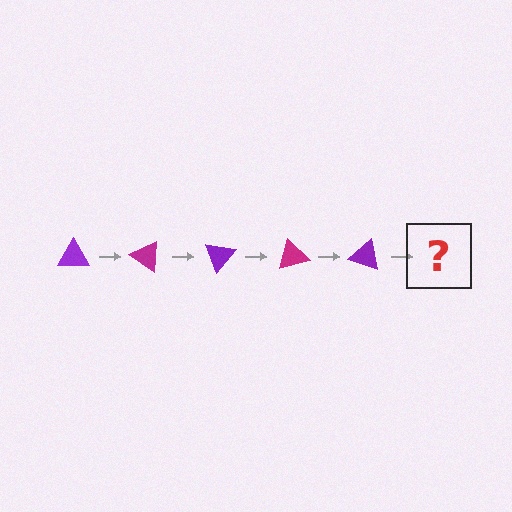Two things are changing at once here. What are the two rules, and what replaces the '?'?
The two rules are that it rotates 35 degrees each step and the color cycles through purple and magenta. The '?' should be a magenta triangle, rotated 175 degrees from the start.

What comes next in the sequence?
The next element should be a magenta triangle, rotated 175 degrees from the start.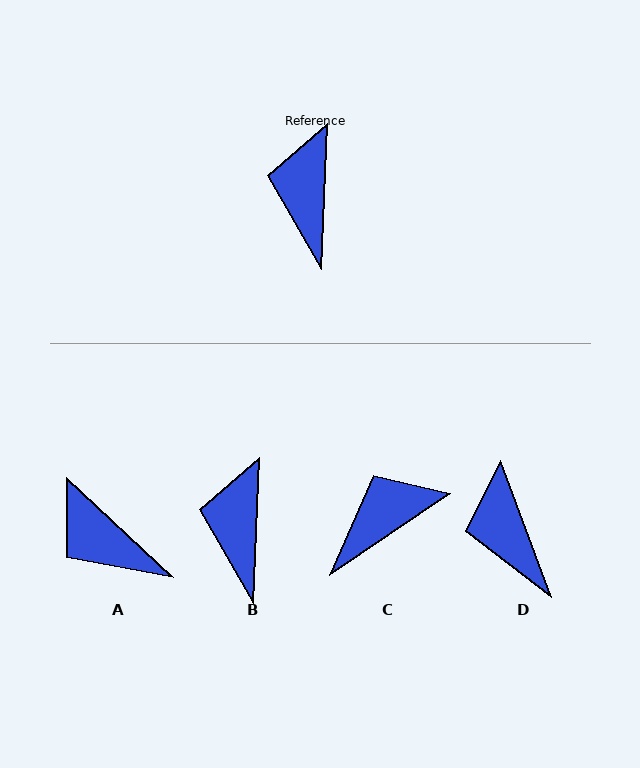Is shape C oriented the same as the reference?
No, it is off by about 53 degrees.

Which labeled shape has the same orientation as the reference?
B.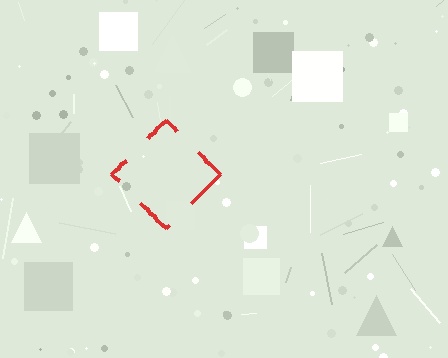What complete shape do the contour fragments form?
The contour fragments form a diamond.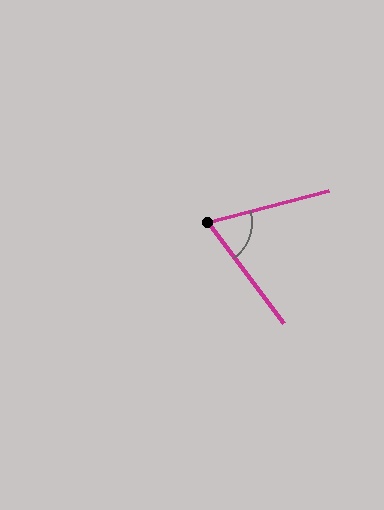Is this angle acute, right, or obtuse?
It is acute.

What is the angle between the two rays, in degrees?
Approximately 68 degrees.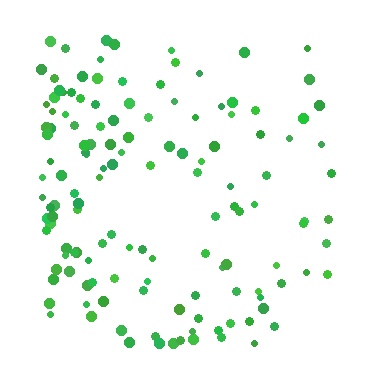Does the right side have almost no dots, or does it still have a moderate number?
Still a moderate number, just noticeably fewer than the left.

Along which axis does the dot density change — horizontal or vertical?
Horizontal.